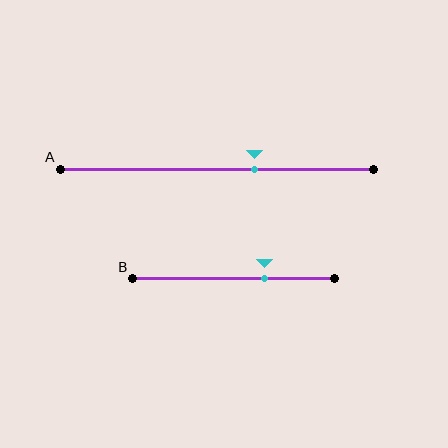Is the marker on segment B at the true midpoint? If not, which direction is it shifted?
No, the marker on segment B is shifted to the right by about 15% of the segment length.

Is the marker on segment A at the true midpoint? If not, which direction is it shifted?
No, the marker on segment A is shifted to the right by about 12% of the segment length.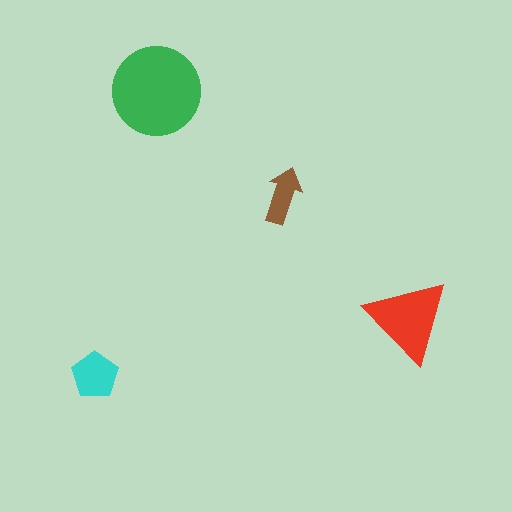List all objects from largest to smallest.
The green circle, the red triangle, the cyan pentagon, the brown arrow.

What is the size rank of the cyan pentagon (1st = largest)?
3rd.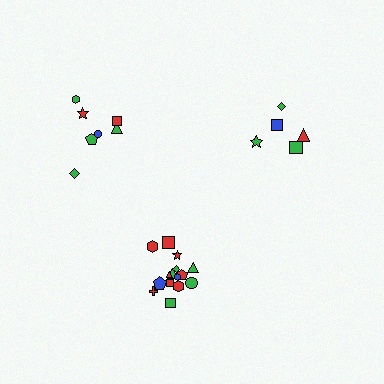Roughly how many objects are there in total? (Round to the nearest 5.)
Roughly 25 objects in total.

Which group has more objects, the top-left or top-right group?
The top-left group.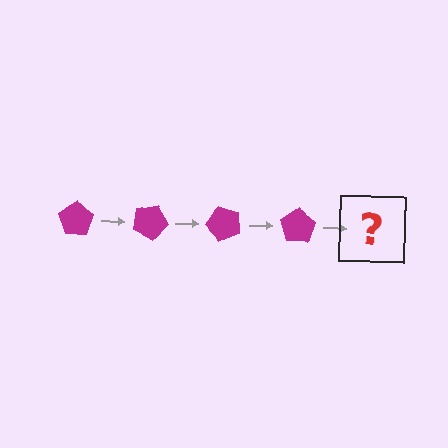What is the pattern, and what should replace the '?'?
The pattern is that the pentagon rotates 25 degrees each step. The '?' should be a magenta pentagon rotated 100 degrees.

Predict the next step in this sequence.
The next step is a magenta pentagon rotated 100 degrees.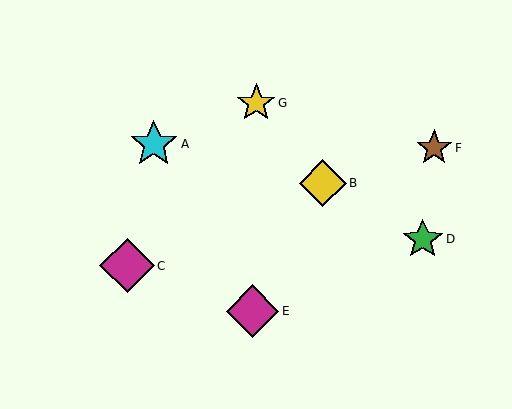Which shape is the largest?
The magenta diamond (labeled C) is the largest.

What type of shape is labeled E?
Shape E is a magenta diamond.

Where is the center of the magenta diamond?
The center of the magenta diamond is at (252, 311).